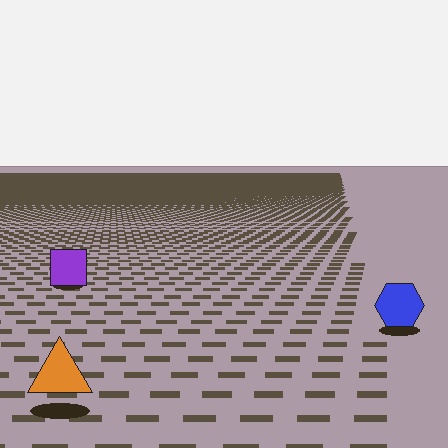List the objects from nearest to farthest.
From nearest to farthest: the orange triangle, the blue hexagon, the purple square.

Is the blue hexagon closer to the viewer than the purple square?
Yes. The blue hexagon is closer — you can tell from the texture gradient: the ground texture is coarser near it.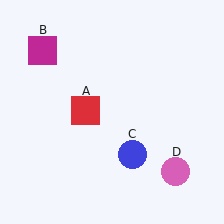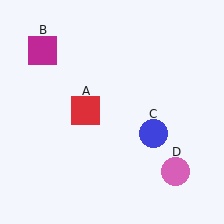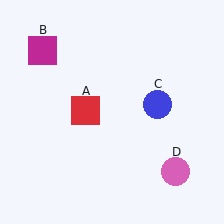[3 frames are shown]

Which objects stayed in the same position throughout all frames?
Red square (object A) and magenta square (object B) and pink circle (object D) remained stationary.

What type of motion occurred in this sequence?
The blue circle (object C) rotated counterclockwise around the center of the scene.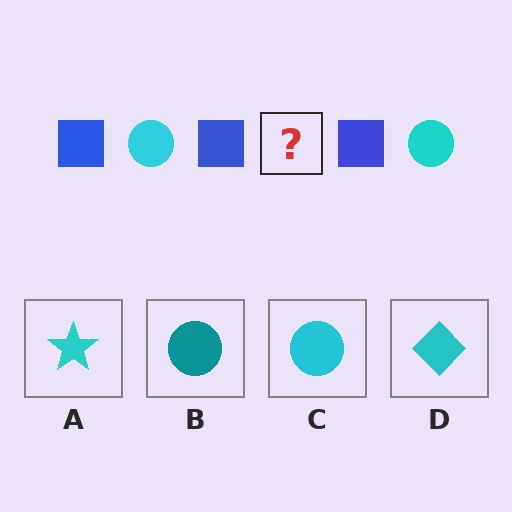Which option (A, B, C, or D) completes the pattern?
C.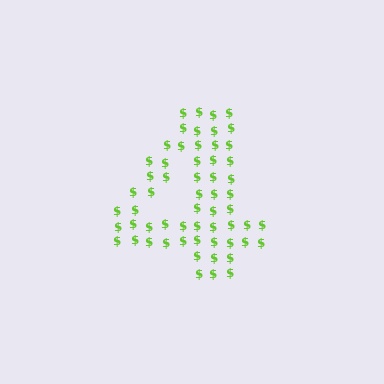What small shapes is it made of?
It is made of small dollar signs.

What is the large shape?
The large shape is the digit 4.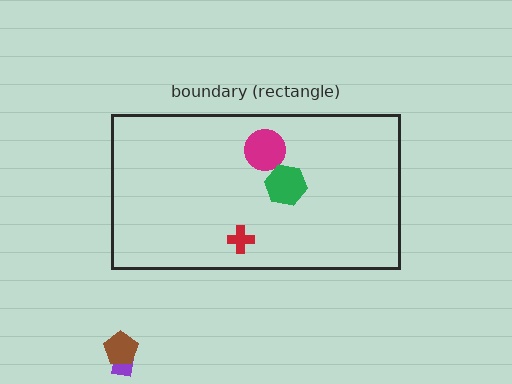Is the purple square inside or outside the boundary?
Outside.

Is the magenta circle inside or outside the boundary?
Inside.